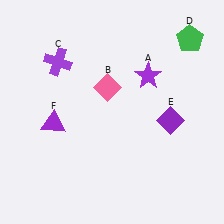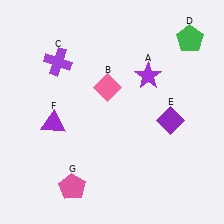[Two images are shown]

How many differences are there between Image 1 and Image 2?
There is 1 difference between the two images.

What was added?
A pink pentagon (G) was added in Image 2.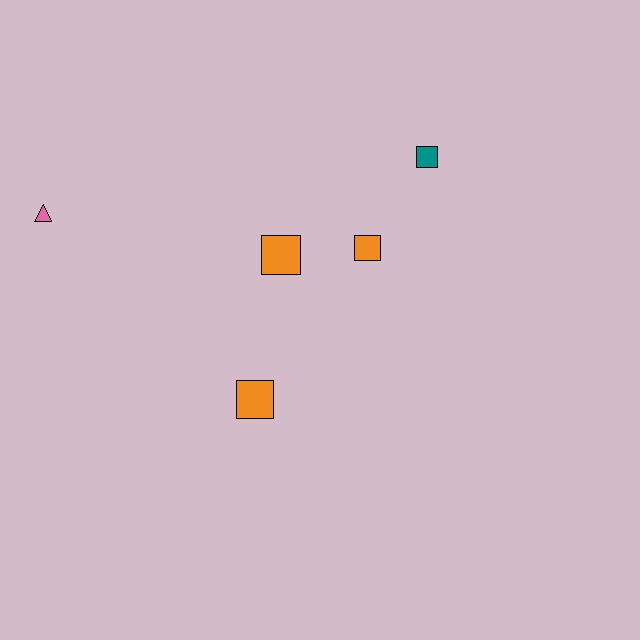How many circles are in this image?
There are no circles.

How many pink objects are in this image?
There is 1 pink object.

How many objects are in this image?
There are 5 objects.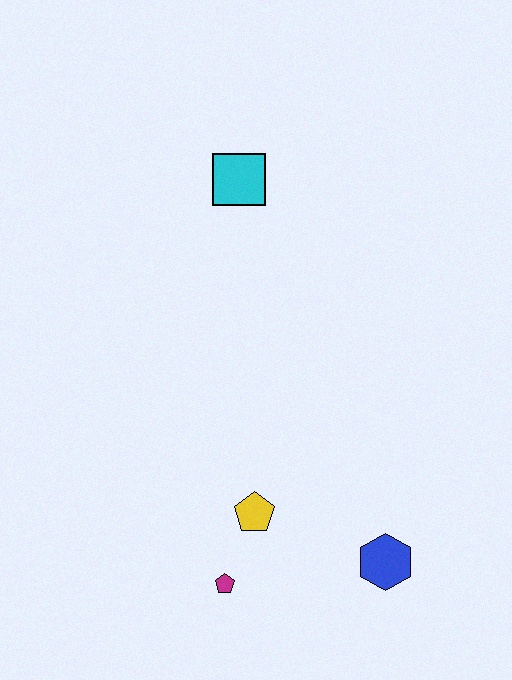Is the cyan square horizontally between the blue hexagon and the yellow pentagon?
No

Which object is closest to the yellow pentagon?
The magenta pentagon is closest to the yellow pentagon.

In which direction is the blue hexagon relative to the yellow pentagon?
The blue hexagon is to the right of the yellow pentagon.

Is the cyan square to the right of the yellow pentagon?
No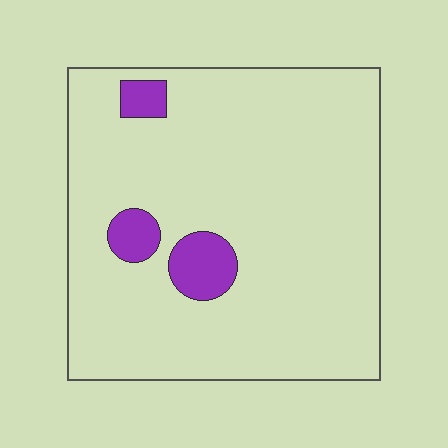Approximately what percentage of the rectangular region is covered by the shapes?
Approximately 10%.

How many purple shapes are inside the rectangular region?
3.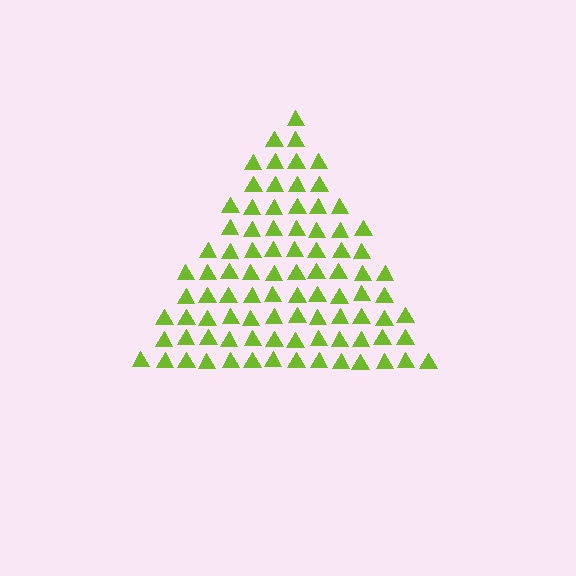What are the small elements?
The small elements are triangles.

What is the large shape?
The large shape is a triangle.